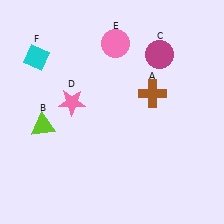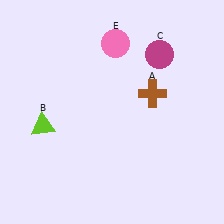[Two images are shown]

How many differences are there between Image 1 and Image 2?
There are 2 differences between the two images.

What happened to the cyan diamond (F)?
The cyan diamond (F) was removed in Image 2. It was in the top-left area of Image 1.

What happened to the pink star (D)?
The pink star (D) was removed in Image 2. It was in the top-left area of Image 1.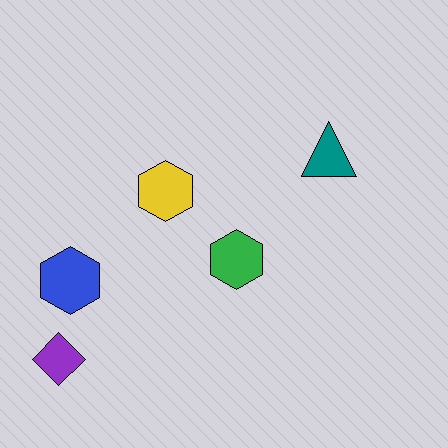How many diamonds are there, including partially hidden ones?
There is 1 diamond.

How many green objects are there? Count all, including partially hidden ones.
There is 1 green object.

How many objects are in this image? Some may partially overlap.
There are 5 objects.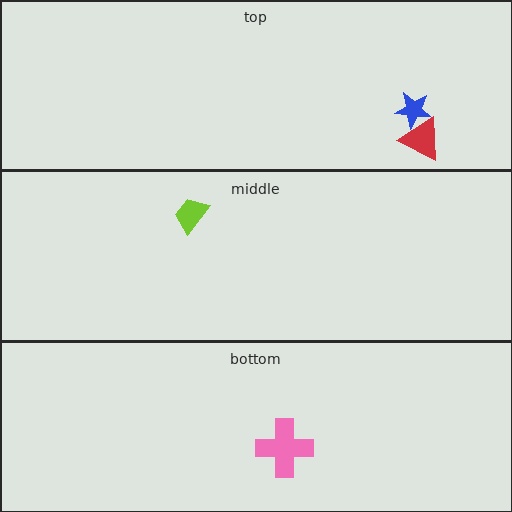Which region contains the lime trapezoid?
The middle region.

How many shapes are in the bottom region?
1.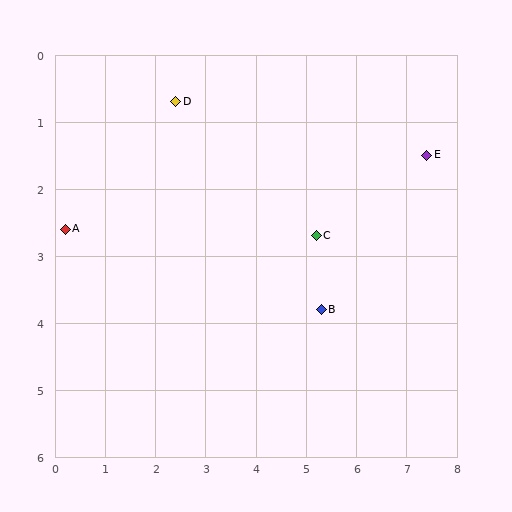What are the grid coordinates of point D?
Point D is at approximately (2.4, 0.7).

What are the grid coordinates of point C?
Point C is at approximately (5.2, 2.7).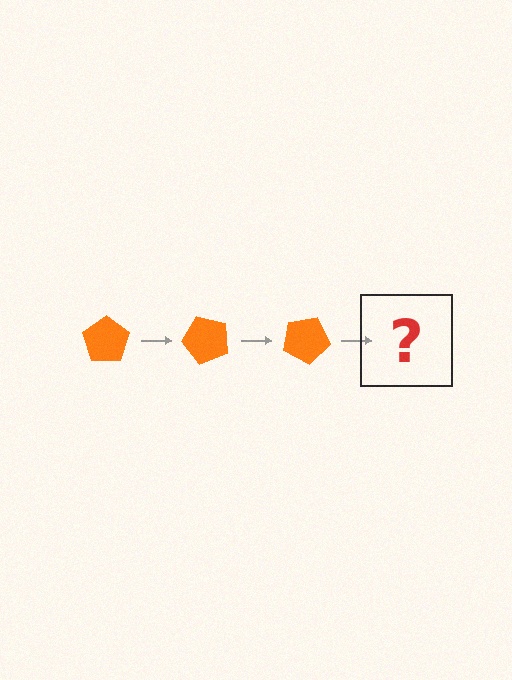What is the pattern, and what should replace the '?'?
The pattern is that the pentagon rotates 50 degrees each step. The '?' should be an orange pentagon rotated 150 degrees.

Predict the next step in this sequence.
The next step is an orange pentagon rotated 150 degrees.